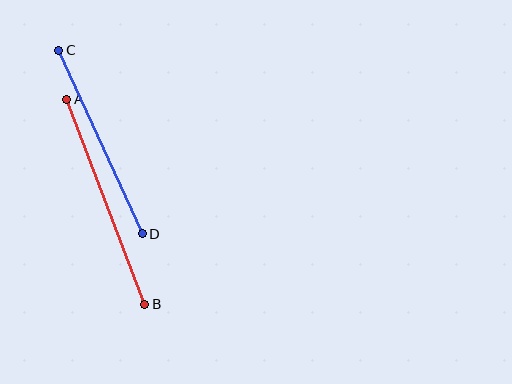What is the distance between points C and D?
The distance is approximately 201 pixels.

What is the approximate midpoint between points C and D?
The midpoint is at approximately (101, 142) pixels.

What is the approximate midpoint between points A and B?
The midpoint is at approximately (106, 202) pixels.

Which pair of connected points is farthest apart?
Points A and B are farthest apart.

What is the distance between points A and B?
The distance is approximately 219 pixels.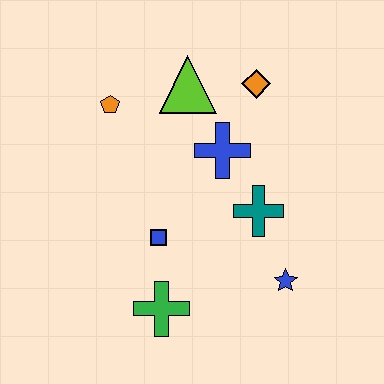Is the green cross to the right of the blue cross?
No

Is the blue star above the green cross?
Yes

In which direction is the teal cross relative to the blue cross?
The teal cross is below the blue cross.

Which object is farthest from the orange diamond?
The green cross is farthest from the orange diamond.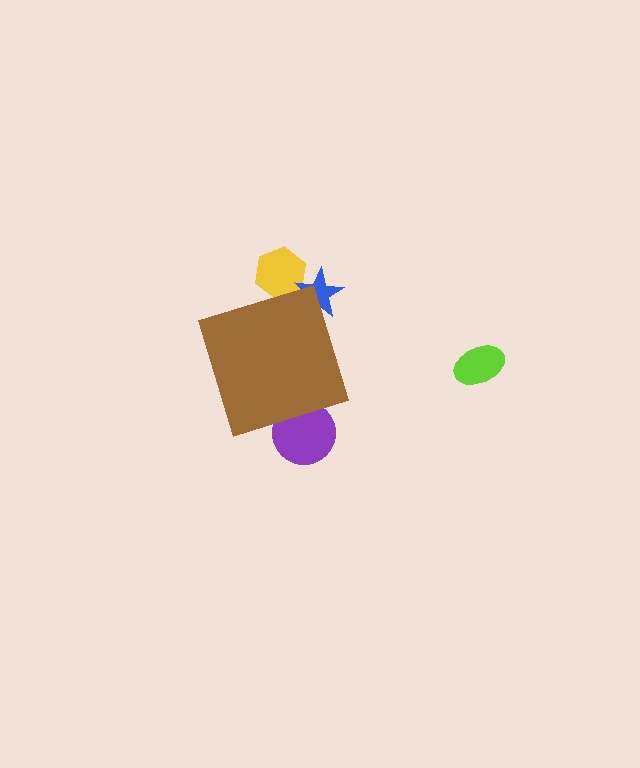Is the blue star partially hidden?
Yes, the blue star is partially hidden behind the brown diamond.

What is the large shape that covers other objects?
A brown diamond.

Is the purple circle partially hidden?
Yes, the purple circle is partially hidden behind the brown diamond.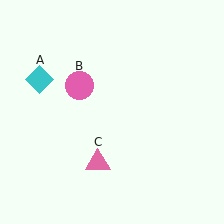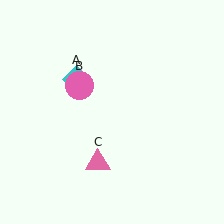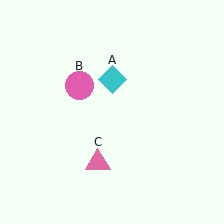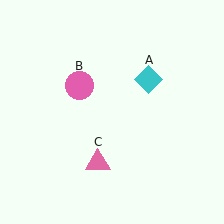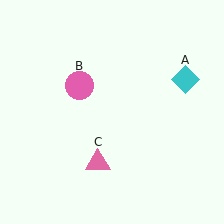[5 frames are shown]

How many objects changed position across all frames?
1 object changed position: cyan diamond (object A).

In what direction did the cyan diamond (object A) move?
The cyan diamond (object A) moved right.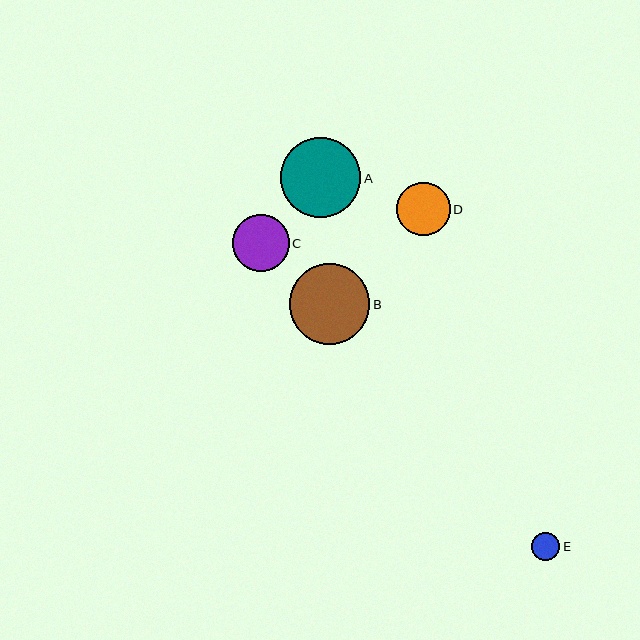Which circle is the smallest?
Circle E is the smallest with a size of approximately 28 pixels.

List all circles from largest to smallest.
From largest to smallest: B, A, C, D, E.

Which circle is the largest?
Circle B is the largest with a size of approximately 81 pixels.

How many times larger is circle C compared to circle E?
Circle C is approximately 2.0 times the size of circle E.